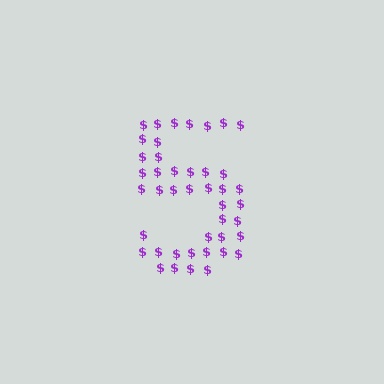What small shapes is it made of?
It is made of small dollar signs.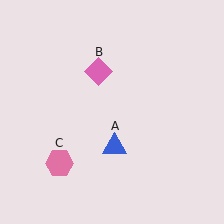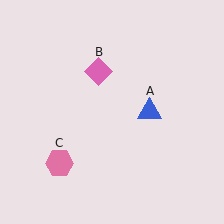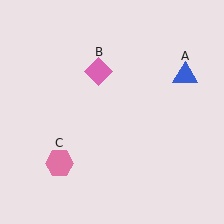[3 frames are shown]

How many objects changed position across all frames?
1 object changed position: blue triangle (object A).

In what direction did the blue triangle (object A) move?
The blue triangle (object A) moved up and to the right.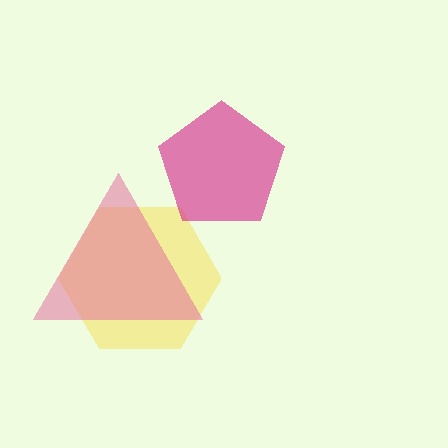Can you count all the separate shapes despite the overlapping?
Yes, there are 3 separate shapes.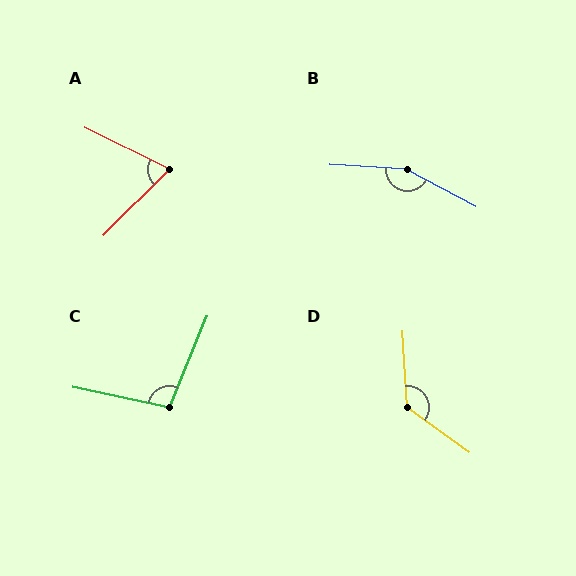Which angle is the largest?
B, at approximately 155 degrees.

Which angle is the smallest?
A, at approximately 71 degrees.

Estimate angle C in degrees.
Approximately 101 degrees.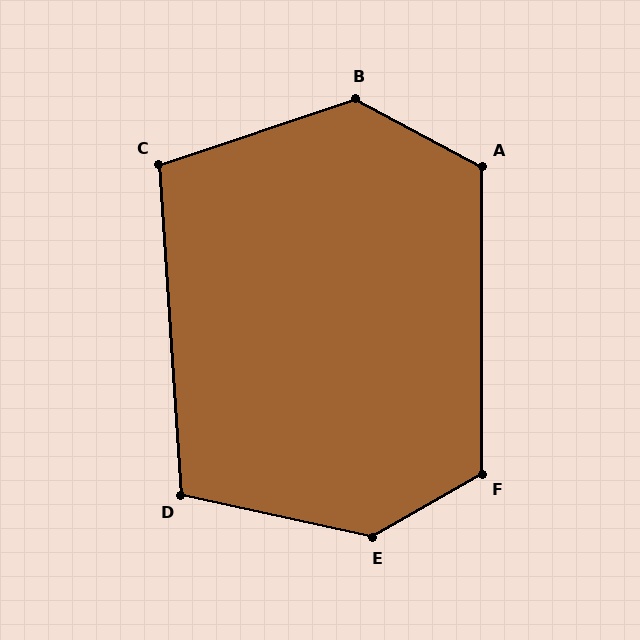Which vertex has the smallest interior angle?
C, at approximately 105 degrees.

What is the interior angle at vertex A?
Approximately 118 degrees (obtuse).